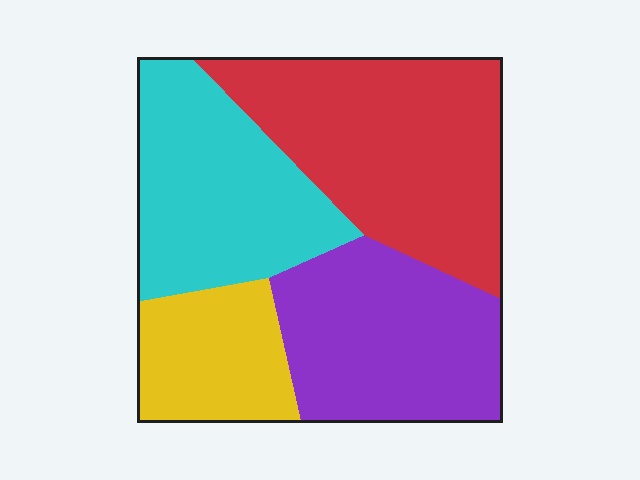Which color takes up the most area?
Red, at roughly 35%.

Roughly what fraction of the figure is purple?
Purple covers around 25% of the figure.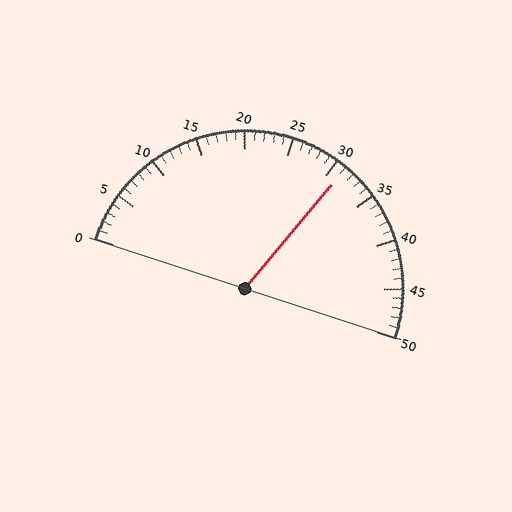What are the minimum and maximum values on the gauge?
The gauge ranges from 0 to 50.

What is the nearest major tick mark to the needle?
The nearest major tick mark is 30.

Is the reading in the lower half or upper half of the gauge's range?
The reading is in the upper half of the range (0 to 50).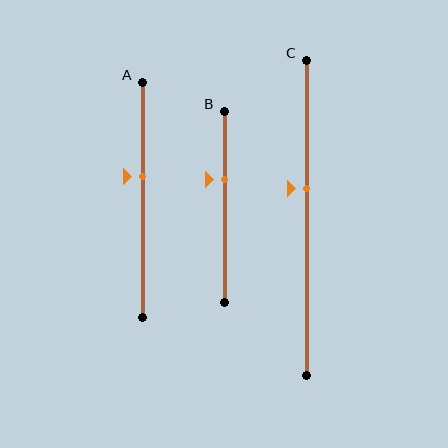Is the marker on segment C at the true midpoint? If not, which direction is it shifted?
No, the marker on segment C is shifted upward by about 9% of the segment length.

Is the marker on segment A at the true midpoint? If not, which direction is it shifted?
No, the marker on segment A is shifted upward by about 10% of the segment length.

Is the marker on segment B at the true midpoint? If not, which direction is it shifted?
No, the marker on segment B is shifted upward by about 14% of the segment length.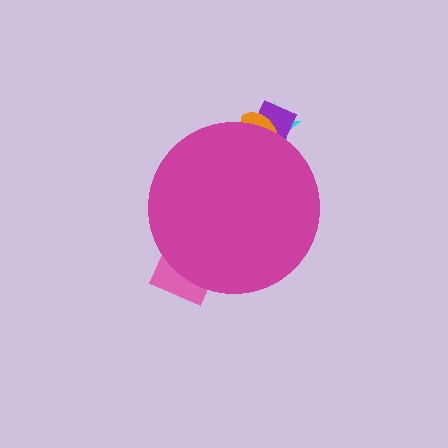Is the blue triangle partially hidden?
Yes, the blue triangle is partially hidden behind the magenta circle.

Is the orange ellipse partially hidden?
Yes, the orange ellipse is partially hidden behind the magenta circle.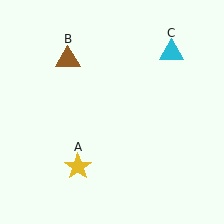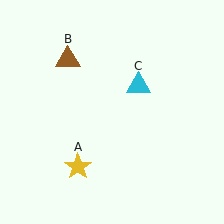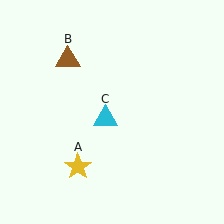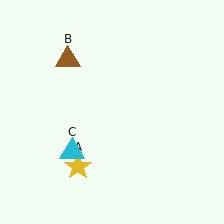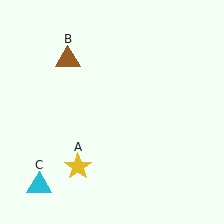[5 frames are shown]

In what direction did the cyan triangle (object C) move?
The cyan triangle (object C) moved down and to the left.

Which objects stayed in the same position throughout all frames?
Yellow star (object A) and brown triangle (object B) remained stationary.